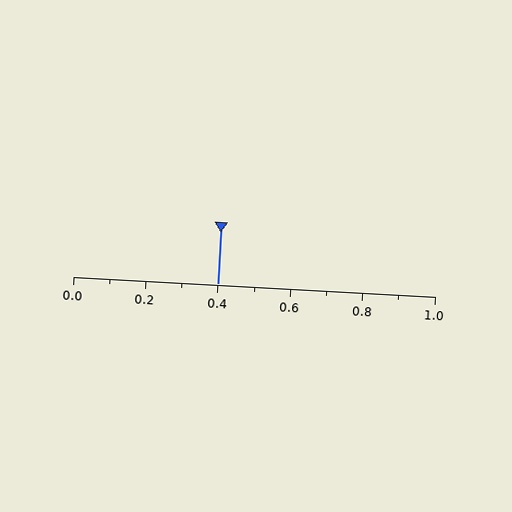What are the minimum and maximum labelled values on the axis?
The axis runs from 0.0 to 1.0.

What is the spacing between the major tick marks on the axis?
The major ticks are spaced 0.2 apart.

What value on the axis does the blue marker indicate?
The marker indicates approximately 0.4.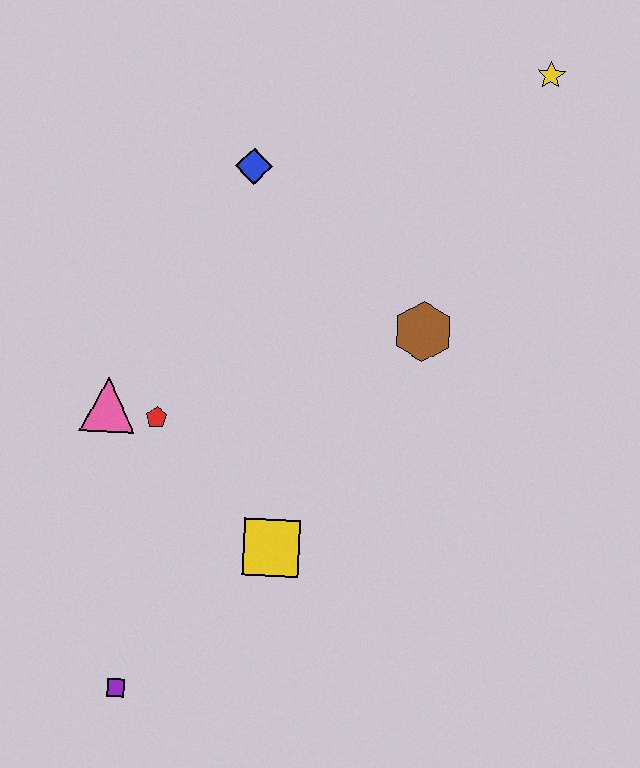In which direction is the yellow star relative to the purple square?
The yellow star is above the purple square.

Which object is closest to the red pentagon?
The pink triangle is closest to the red pentagon.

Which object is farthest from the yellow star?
The purple square is farthest from the yellow star.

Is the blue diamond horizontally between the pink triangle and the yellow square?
Yes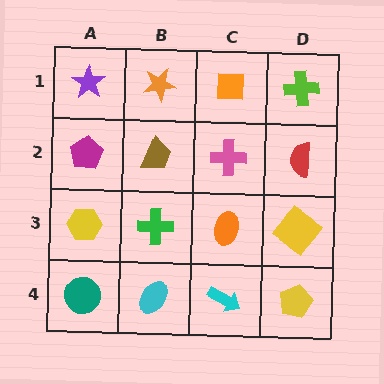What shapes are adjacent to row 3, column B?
A brown trapezoid (row 2, column B), a cyan ellipse (row 4, column B), a yellow hexagon (row 3, column A), an orange ellipse (row 3, column C).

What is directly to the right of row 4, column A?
A cyan ellipse.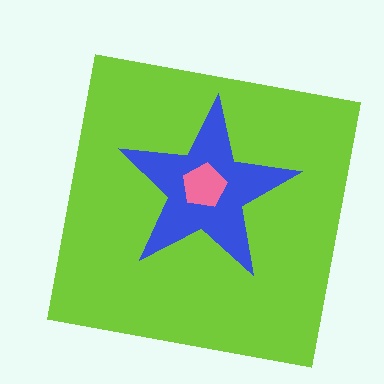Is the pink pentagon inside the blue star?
Yes.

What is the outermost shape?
The lime square.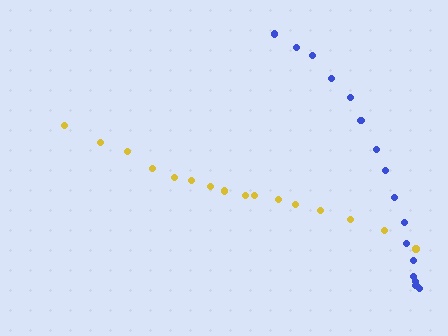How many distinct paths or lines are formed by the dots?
There are 2 distinct paths.